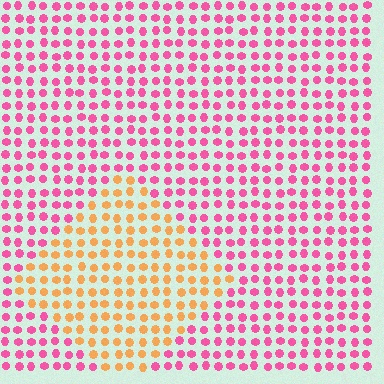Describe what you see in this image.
The image is filled with small pink elements in a uniform arrangement. A diamond-shaped region is visible where the elements are tinted to a slightly different hue, forming a subtle color boundary.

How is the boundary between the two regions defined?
The boundary is defined purely by a slight shift in hue (about 61 degrees). Spacing, size, and orientation are identical on both sides.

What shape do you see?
I see a diamond.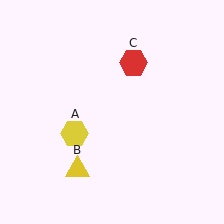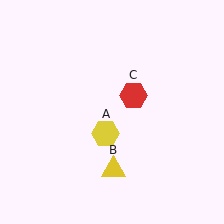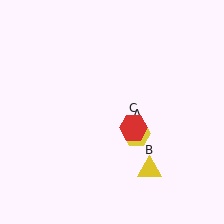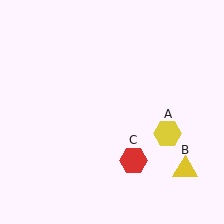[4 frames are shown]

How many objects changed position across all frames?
3 objects changed position: yellow hexagon (object A), yellow triangle (object B), red hexagon (object C).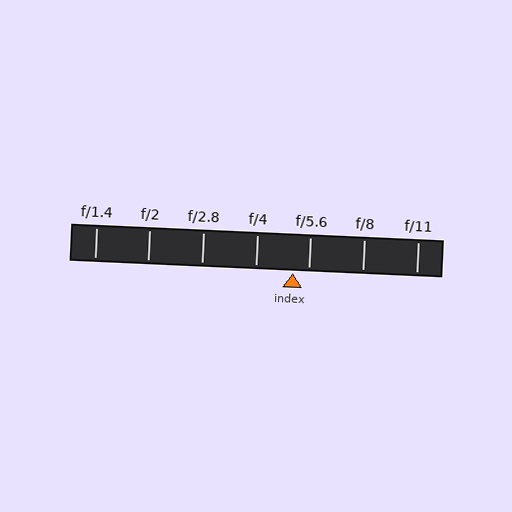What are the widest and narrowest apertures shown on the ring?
The widest aperture shown is f/1.4 and the narrowest is f/11.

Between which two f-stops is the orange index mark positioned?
The index mark is between f/4 and f/5.6.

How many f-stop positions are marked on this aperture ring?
There are 7 f-stop positions marked.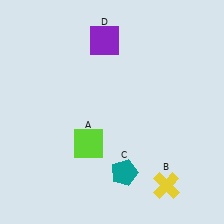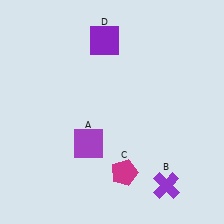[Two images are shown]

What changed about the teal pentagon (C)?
In Image 1, C is teal. In Image 2, it changed to magenta.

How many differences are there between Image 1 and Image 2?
There are 3 differences between the two images.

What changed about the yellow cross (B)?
In Image 1, B is yellow. In Image 2, it changed to purple.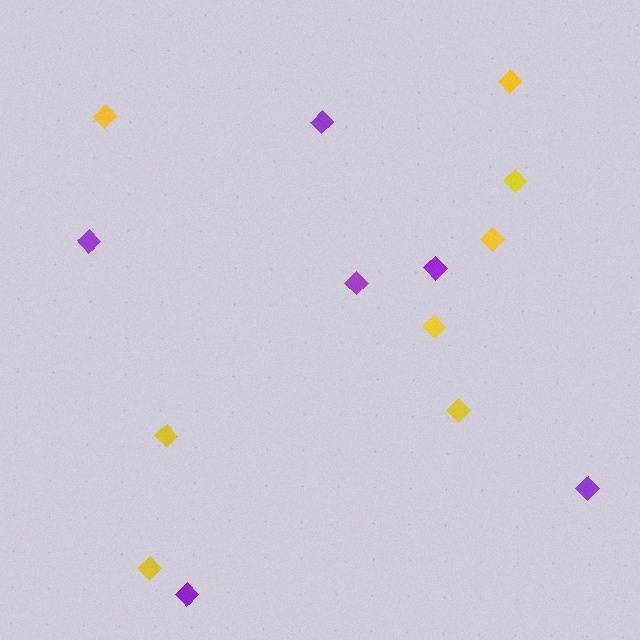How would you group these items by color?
There are 2 groups: one group of yellow diamonds (8) and one group of purple diamonds (6).